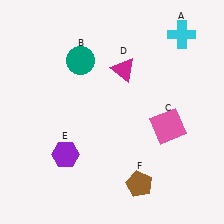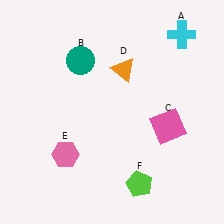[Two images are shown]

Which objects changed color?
D changed from magenta to orange. E changed from purple to pink. F changed from brown to lime.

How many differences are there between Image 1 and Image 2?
There are 3 differences between the two images.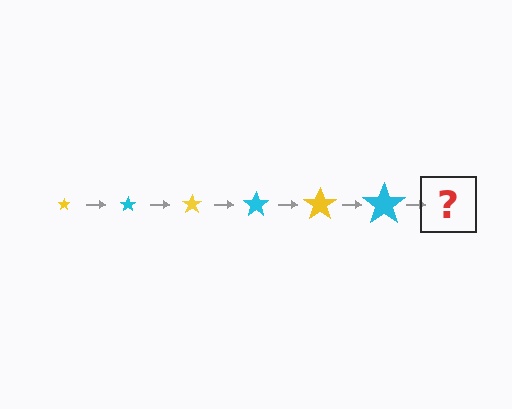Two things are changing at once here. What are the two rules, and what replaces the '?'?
The two rules are that the star grows larger each step and the color cycles through yellow and cyan. The '?' should be a yellow star, larger than the previous one.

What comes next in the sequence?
The next element should be a yellow star, larger than the previous one.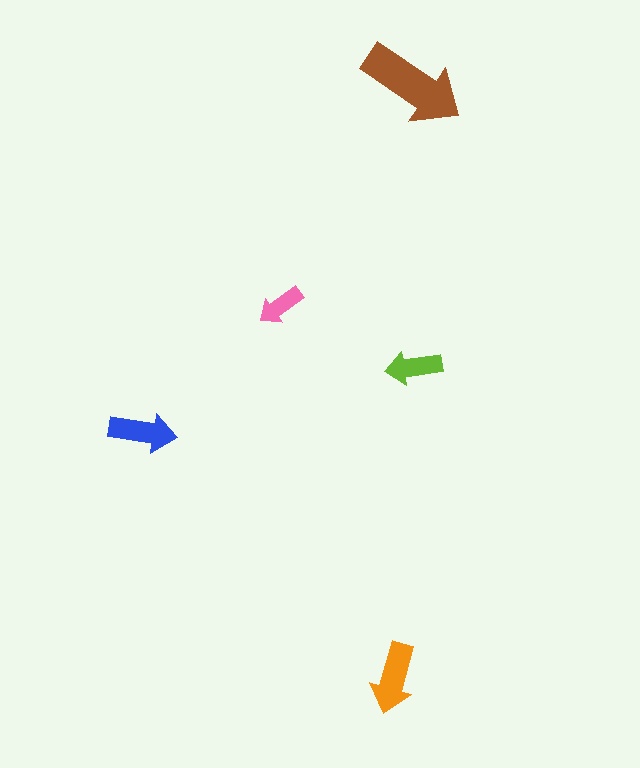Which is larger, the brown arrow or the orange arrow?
The brown one.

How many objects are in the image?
There are 5 objects in the image.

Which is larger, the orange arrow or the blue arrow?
The orange one.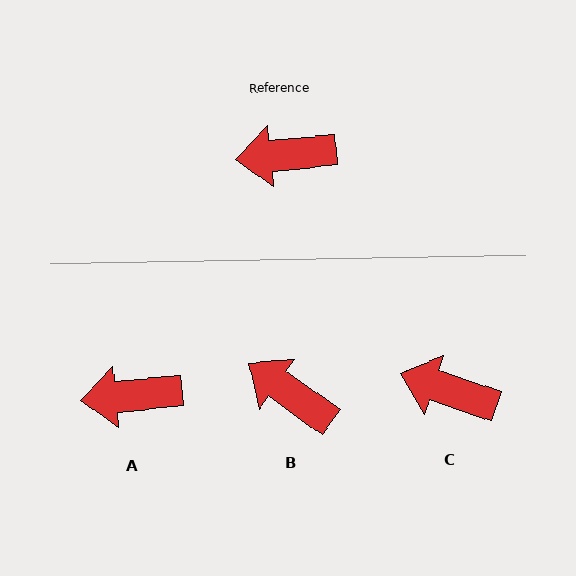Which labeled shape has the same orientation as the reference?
A.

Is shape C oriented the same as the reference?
No, it is off by about 24 degrees.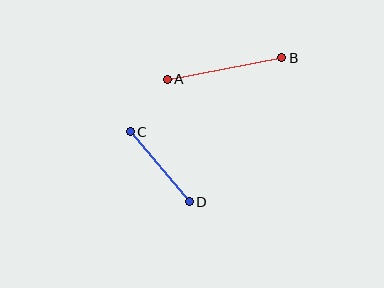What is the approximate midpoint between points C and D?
The midpoint is at approximately (160, 167) pixels.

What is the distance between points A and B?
The distance is approximately 117 pixels.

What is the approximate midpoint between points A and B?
The midpoint is at approximately (225, 68) pixels.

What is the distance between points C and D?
The distance is approximately 91 pixels.